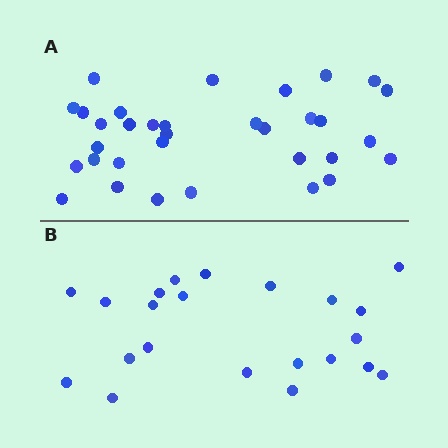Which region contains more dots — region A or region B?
Region A (the top region) has more dots.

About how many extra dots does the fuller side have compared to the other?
Region A has roughly 12 or so more dots than region B.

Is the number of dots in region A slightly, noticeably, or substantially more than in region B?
Region A has substantially more. The ratio is roughly 1.5 to 1.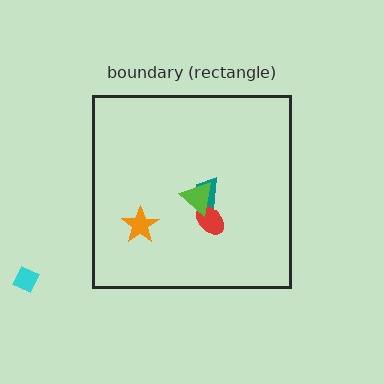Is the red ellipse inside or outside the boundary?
Inside.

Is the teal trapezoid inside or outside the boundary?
Inside.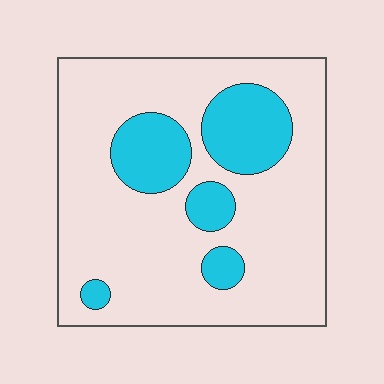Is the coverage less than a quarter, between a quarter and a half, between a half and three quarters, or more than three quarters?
Less than a quarter.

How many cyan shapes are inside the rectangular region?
5.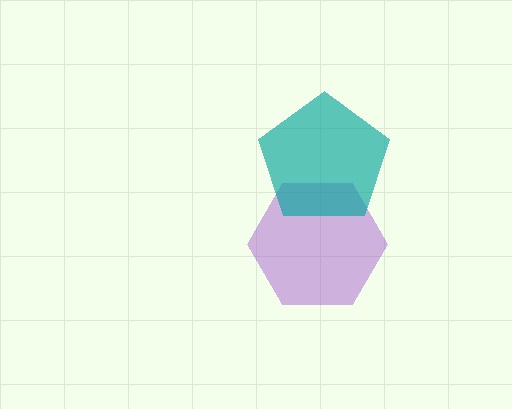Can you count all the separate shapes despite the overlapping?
Yes, there are 2 separate shapes.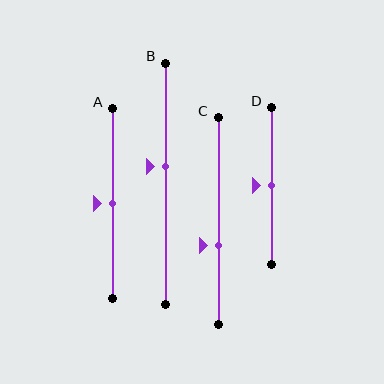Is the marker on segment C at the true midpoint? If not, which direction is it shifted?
No, the marker on segment C is shifted downward by about 12% of the segment length.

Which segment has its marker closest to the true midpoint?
Segment A has its marker closest to the true midpoint.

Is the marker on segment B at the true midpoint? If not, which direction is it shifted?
No, the marker on segment B is shifted upward by about 7% of the segment length.